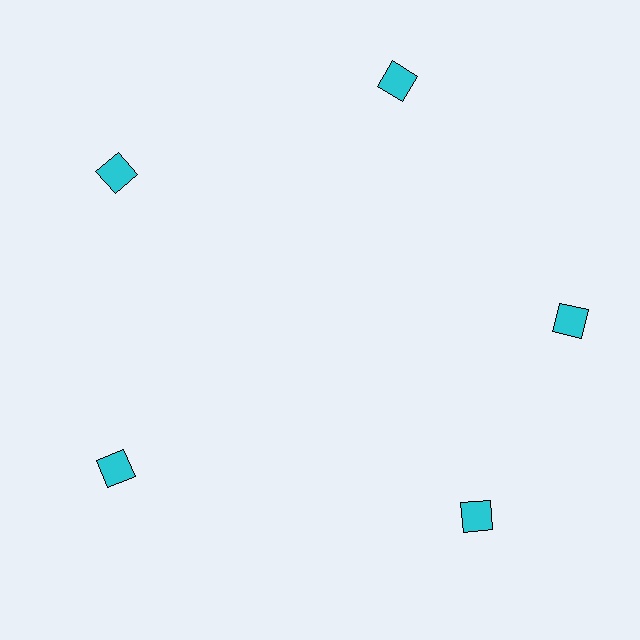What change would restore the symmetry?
The symmetry would be restored by rotating it back into even spacing with its neighbors so that all 5 squares sit at equal angles and equal distance from the center.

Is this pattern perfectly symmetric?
No. The 5 cyan squares are arranged in a ring, but one element near the 5 o'clock position is rotated out of alignment along the ring, breaking the 5-fold rotational symmetry.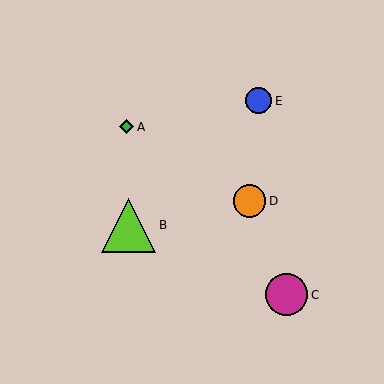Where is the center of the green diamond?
The center of the green diamond is at (127, 127).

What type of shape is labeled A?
Shape A is a green diamond.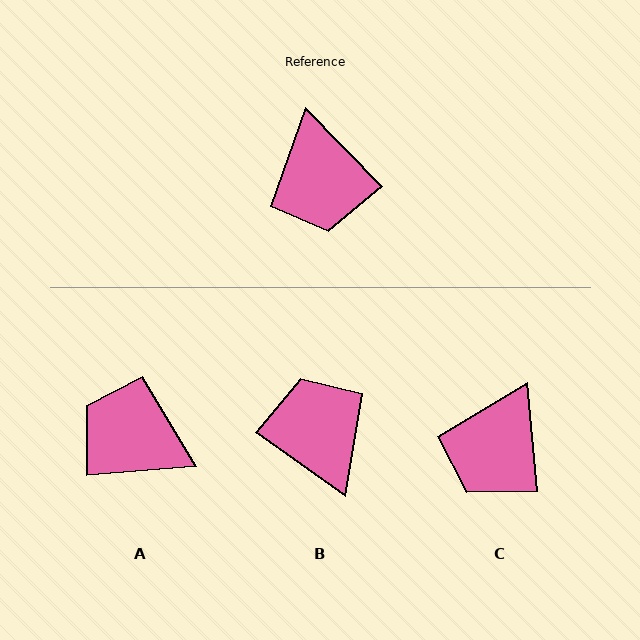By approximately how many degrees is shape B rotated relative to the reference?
Approximately 170 degrees clockwise.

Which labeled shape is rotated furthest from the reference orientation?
B, about 170 degrees away.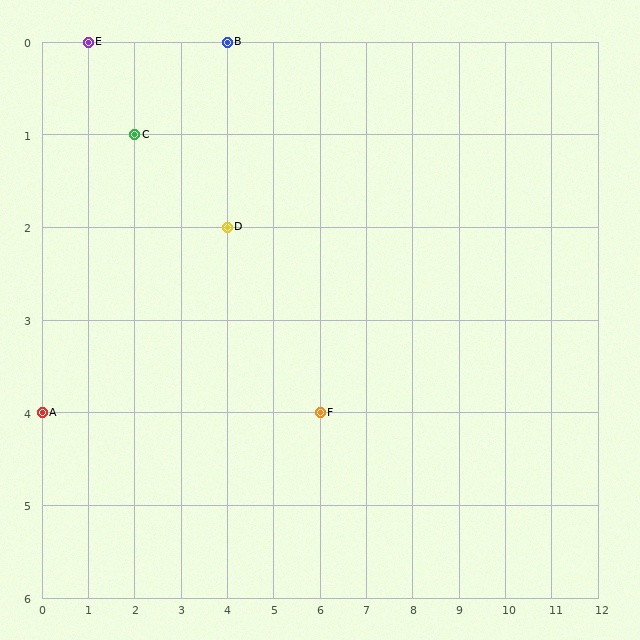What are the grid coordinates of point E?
Point E is at grid coordinates (1, 0).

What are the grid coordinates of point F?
Point F is at grid coordinates (6, 4).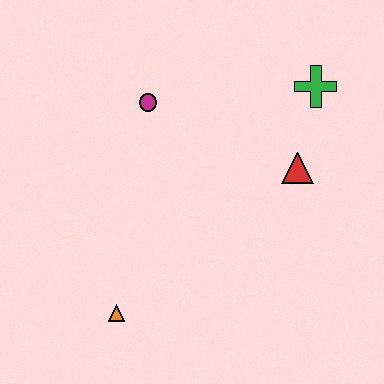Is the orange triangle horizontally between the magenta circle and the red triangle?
No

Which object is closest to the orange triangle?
The magenta circle is closest to the orange triangle.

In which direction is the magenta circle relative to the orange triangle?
The magenta circle is above the orange triangle.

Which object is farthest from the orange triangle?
The green cross is farthest from the orange triangle.